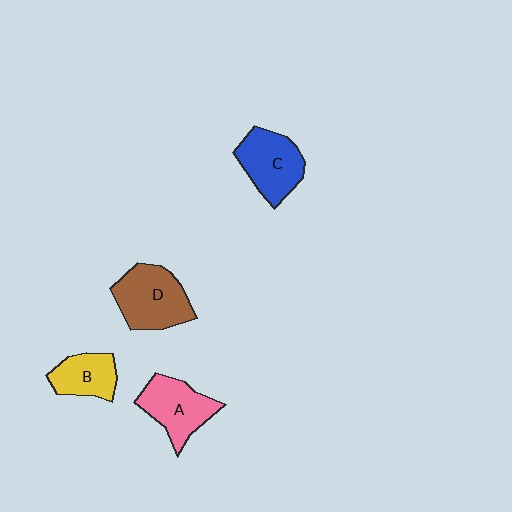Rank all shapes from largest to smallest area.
From largest to smallest: D (brown), C (blue), A (pink), B (yellow).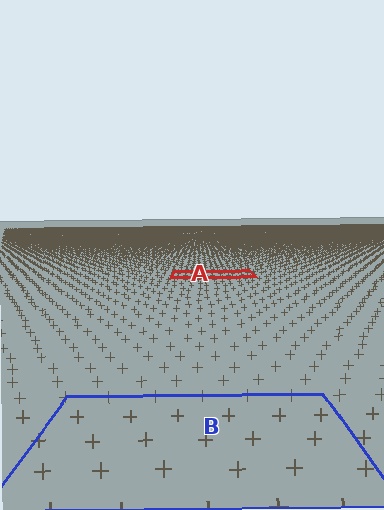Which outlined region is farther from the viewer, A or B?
Region A is farther from the viewer — the texture elements inside it appear smaller and more densely packed.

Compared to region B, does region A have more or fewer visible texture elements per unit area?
Region A has more texture elements per unit area — they are packed more densely because it is farther away.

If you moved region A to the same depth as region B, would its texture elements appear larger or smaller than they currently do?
They would appear larger. At a closer depth, the same texture elements are projected at a bigger on-screen size.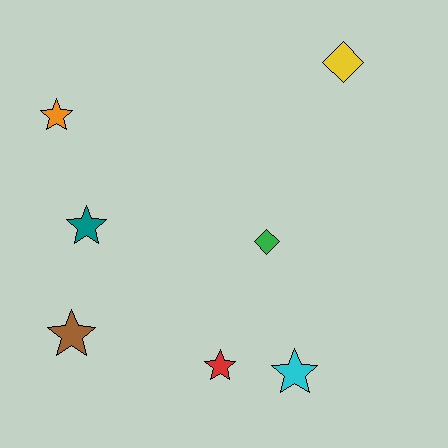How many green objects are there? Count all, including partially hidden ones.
There is 1 green object.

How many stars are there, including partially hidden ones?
There are 5 stars.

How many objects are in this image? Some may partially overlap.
There are 7 objects.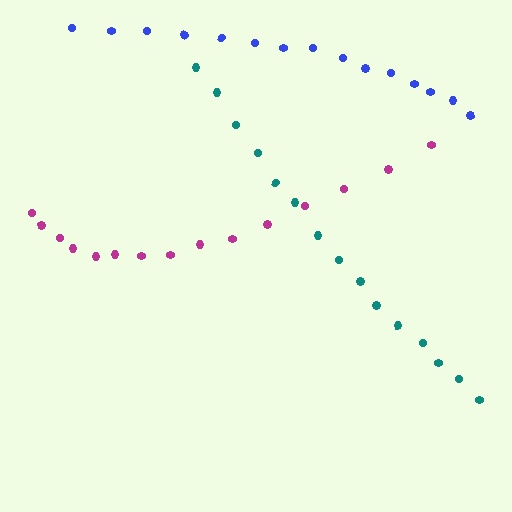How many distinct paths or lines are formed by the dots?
There are 3 distinct paths.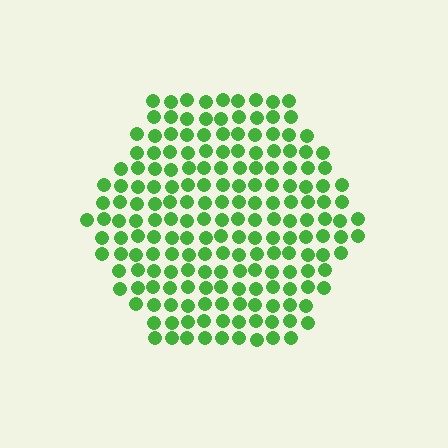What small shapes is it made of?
It is made of small circles.